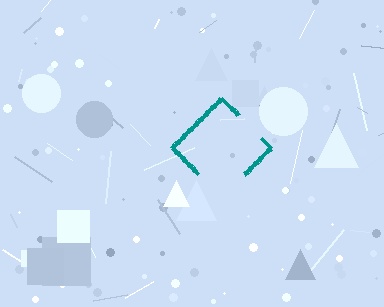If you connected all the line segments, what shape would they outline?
They would outline a diamond.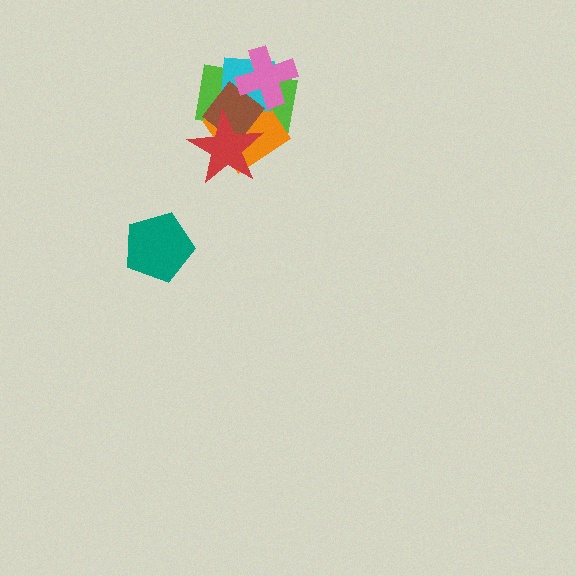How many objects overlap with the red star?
4 objects overlap with the red star.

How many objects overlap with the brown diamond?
5 objects overlap with the brown diamond.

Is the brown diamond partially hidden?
Yes, it is partially covered by another shape.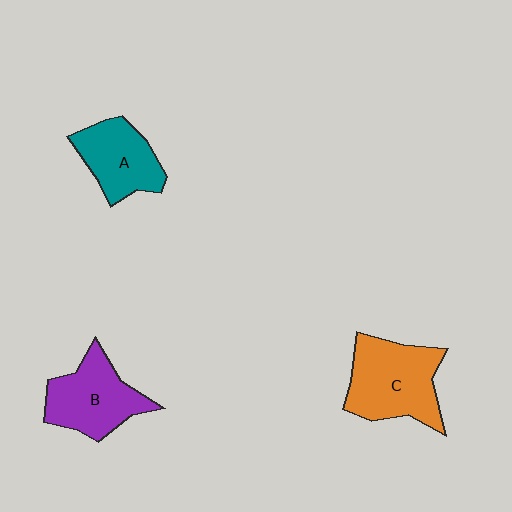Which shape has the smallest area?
Shape A (teal).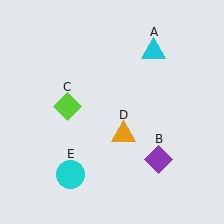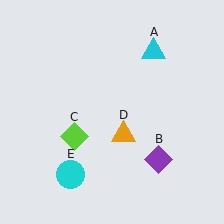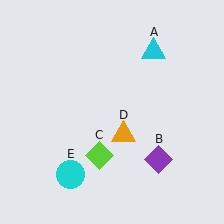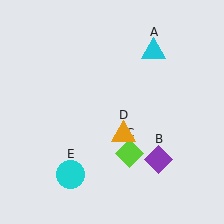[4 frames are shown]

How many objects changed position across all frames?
1 object changed position: lime diamond (object C).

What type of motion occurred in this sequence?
The lime diamond (object C) rotated counterclockwise around the center of the scene.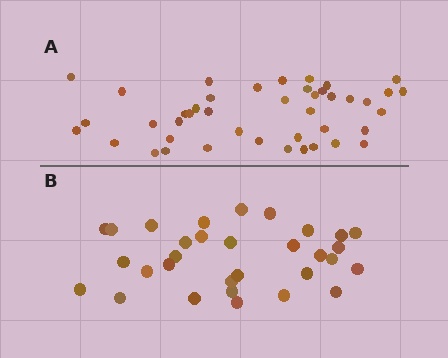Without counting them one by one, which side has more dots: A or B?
Region A (the top region) has more dots.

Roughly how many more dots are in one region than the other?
Region A has roughly 12 or so more dots than region B.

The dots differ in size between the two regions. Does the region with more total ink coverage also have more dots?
No. Region B has more total ink coverage because its dots are larger, but region A actually contains more individual dots. Total area can be misleading — the number of items is what matters here.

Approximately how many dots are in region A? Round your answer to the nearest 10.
About 40 dots. (The exact count is 43, which rounds to 40.)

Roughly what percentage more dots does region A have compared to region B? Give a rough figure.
About 40% more.